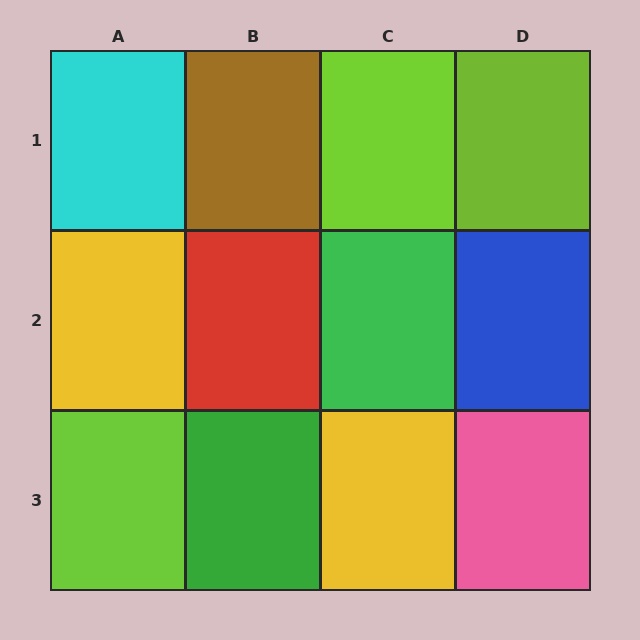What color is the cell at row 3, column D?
Pink.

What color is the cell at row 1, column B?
Brown.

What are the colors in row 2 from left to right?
Yellow, red, green, blue.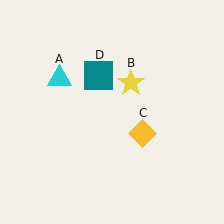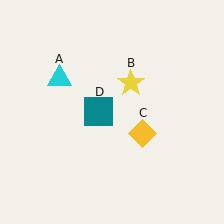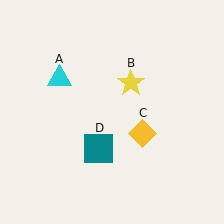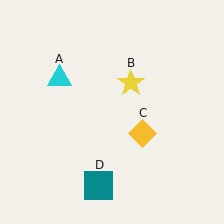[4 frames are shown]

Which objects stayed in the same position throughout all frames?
Cyan triangle (object A) and yellow star (object B) and yellow diamond (object C) remained stationary.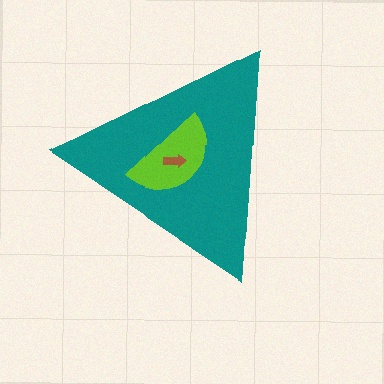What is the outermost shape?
The teal triangle.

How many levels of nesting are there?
3.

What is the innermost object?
The brown arrow.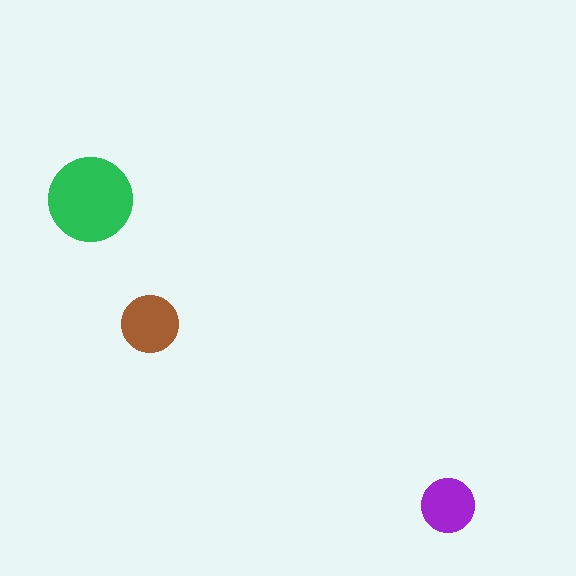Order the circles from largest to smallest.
the green one, the brown one, the purple one.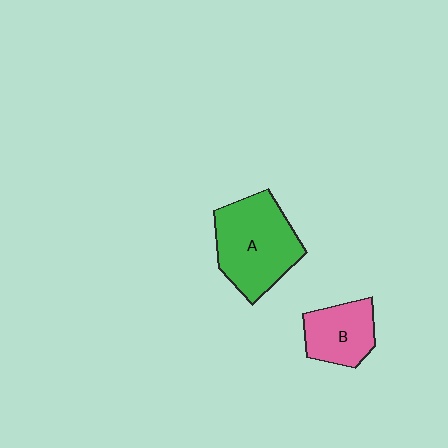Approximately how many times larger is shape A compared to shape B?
Approximately 1.7 times.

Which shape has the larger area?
Shape A (green).